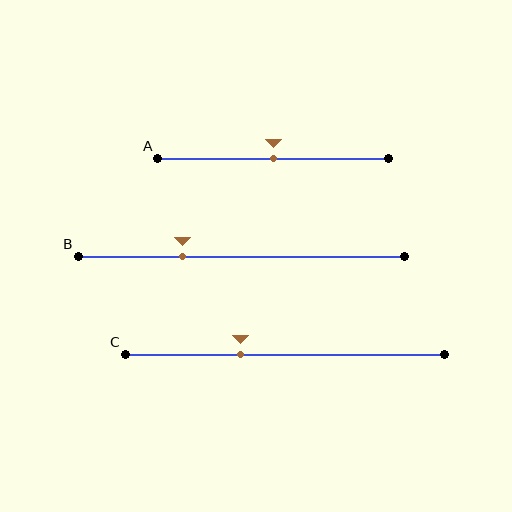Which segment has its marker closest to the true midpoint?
Segment A has its marker closest to the true midpoint.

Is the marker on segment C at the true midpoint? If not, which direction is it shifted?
No, the marker on segment C is shifted to the left by about 14% of the segment length.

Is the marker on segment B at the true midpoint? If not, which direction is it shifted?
No, the marker on segment B is shifted to the left by about 18% of the segment length.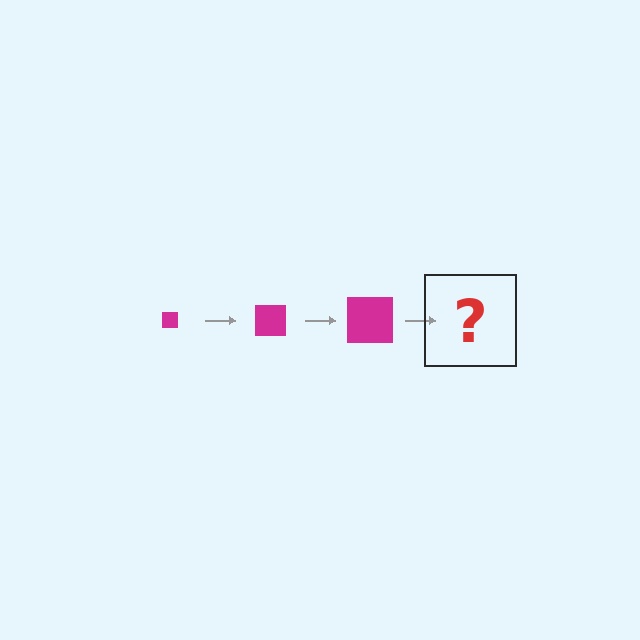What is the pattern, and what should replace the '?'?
The pattern is that the square gets progressively larger each step. The '?' should be a magenta square, larger than the previous one.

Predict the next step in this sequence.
The next step is a magenta square, larger than the previous one.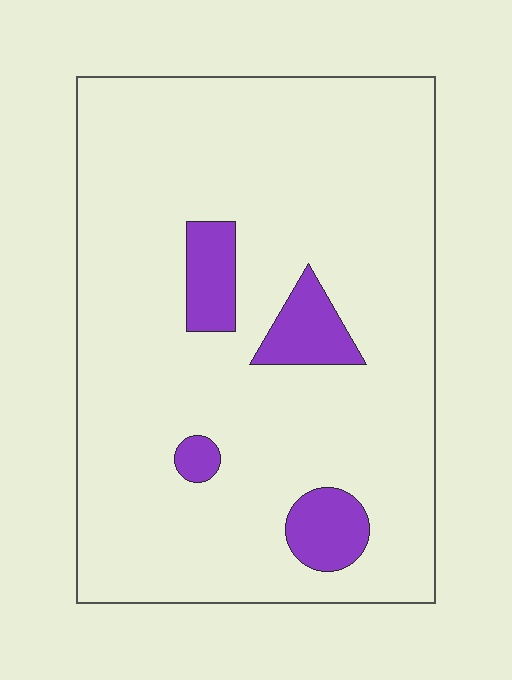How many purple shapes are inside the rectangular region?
4.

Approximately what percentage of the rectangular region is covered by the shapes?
Approximately 10%.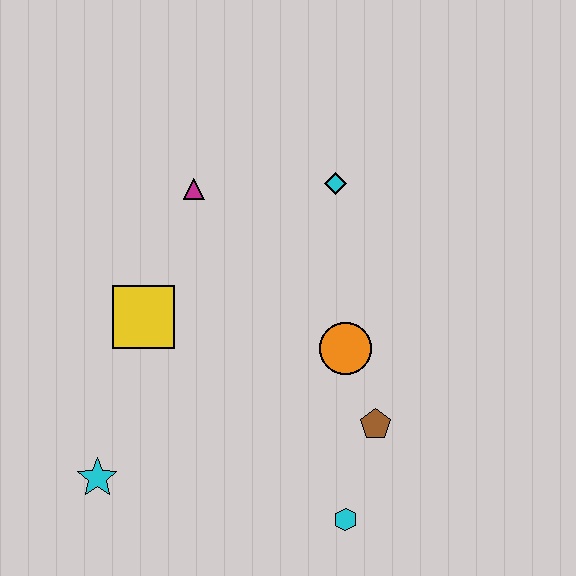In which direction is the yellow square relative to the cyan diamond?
The yellow square is to the left of the cyan diamond.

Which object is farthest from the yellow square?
The cyan hexagon is farthest from the yellow square.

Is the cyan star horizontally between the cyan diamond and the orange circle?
No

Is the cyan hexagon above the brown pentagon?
No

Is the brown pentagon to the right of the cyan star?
Yes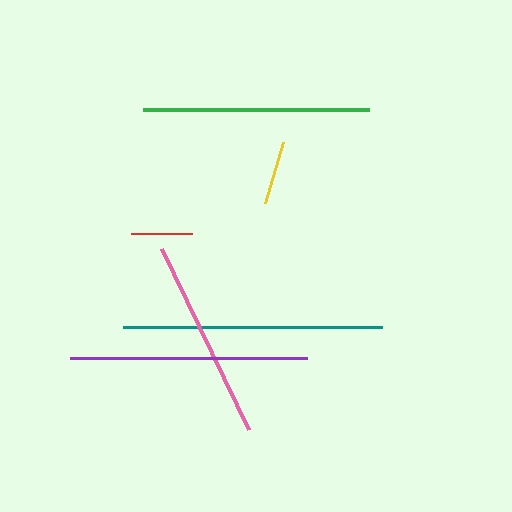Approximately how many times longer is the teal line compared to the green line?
The teal line is approximately 1.1 times the length of the green line.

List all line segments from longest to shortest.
From longest to shortest: teal, purple, green, pink, yellow, red.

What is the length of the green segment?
The green segment is approximately 226 pixels long.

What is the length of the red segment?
The red segment is approximately 62 pixels long.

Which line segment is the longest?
The teal line is the longest at approximately 259 pixels.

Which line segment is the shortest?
The red line is the shortest at approximately 62 pixels.